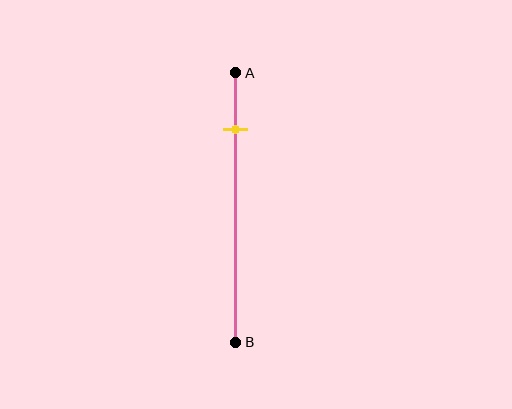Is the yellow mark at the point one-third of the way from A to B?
No, the mark is at about 20% from A, not at the 33% one-third point.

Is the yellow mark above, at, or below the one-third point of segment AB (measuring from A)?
The yellow mark is above the one-third point of segment AB.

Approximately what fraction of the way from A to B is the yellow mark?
The yellow mark is approximately 20% of the way from A to B.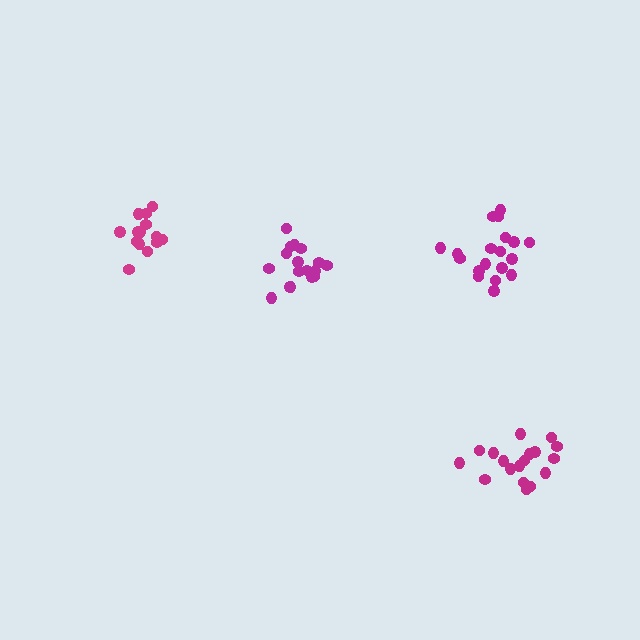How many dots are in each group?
Group 1: 17 dots, Group 2: 14 dots, Group 3: 19 dots, Group 4: 18 dots (68 total).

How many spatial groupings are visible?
There are 4 spatial groupings.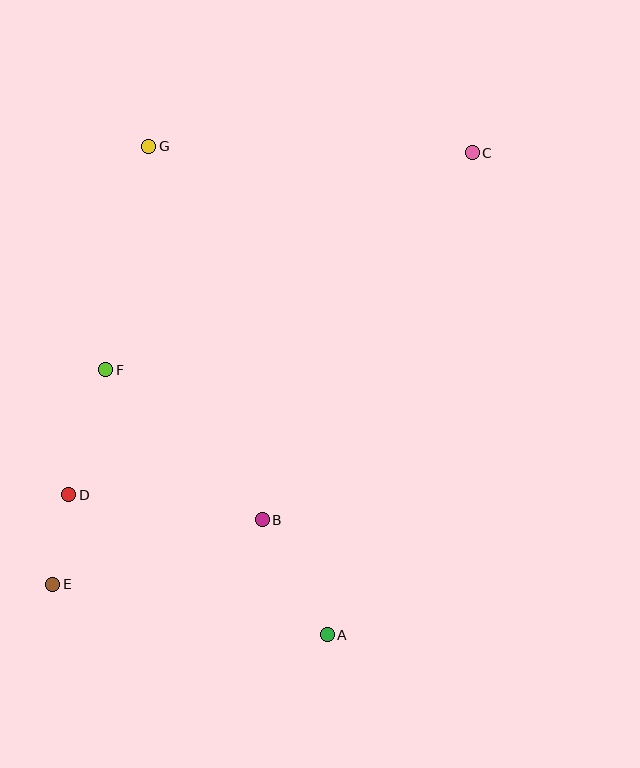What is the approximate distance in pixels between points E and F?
The distance between E and F is approximately 221 pixels.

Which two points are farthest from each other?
Points C and E are farthest from each other.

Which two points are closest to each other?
Points D and E are closest to each other.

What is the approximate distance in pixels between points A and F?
The distance between A and F is approximately 345 pixels.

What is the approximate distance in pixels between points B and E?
The distance between B and E is approximately 219 pixels.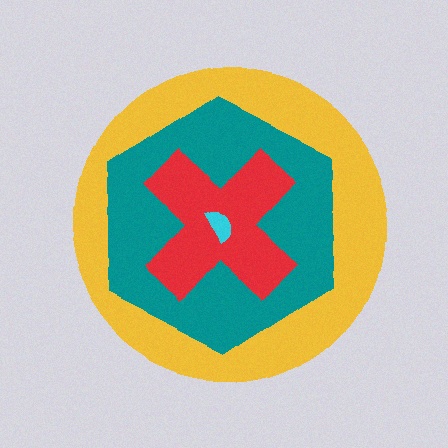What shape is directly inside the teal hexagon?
The red cross.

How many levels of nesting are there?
4.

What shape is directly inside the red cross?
The cyan semicircle.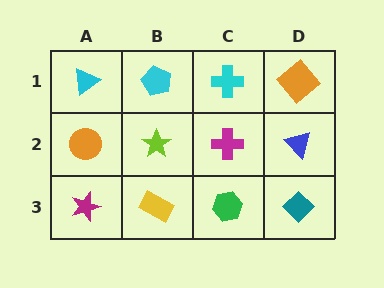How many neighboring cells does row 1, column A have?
2.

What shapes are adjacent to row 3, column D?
A blue triangle (row 2, column D), a green hexagon (row 3, column C).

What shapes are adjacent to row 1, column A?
An orange circle (row 2, column A), a cyan pentagon (row 1, column B).